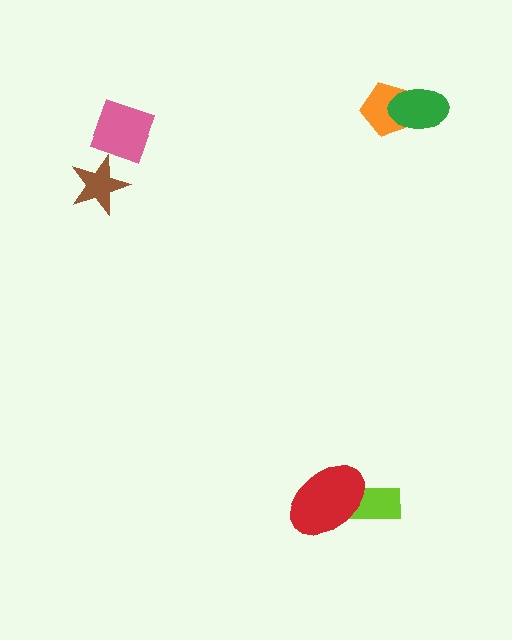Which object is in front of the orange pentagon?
The green ellipse is in front of the orange pentagon.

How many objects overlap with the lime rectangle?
1 object overlaps with the lime rectangle.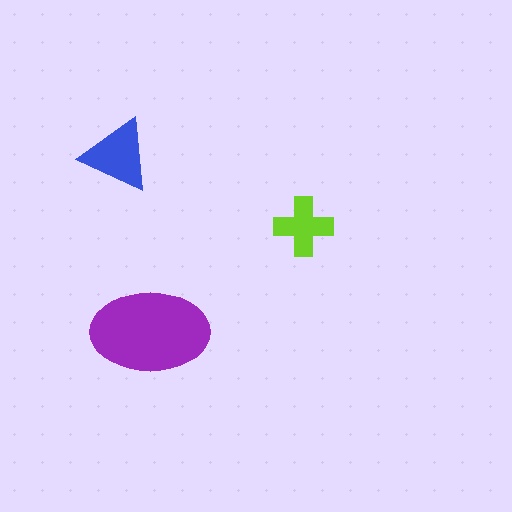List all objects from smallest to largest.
The lime cross, the blue triangle, the purple ellipse.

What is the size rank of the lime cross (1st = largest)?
3rd.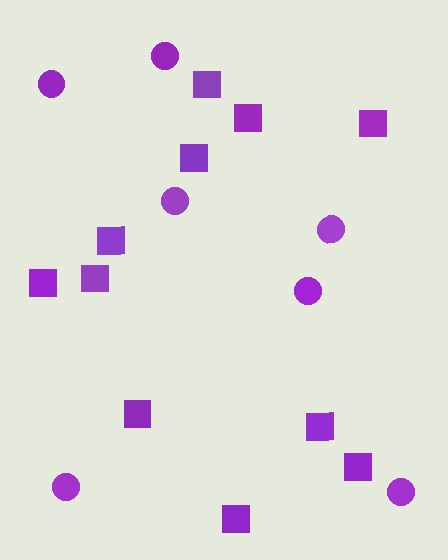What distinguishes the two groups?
There are 2 groups: one group of squares (11) and one group of circles (7).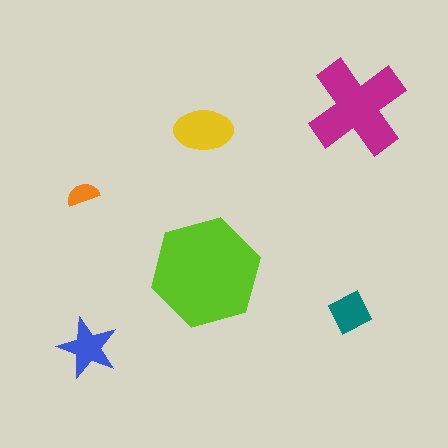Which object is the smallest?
The orange semicircle.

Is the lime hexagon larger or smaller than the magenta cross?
Larger.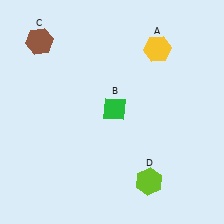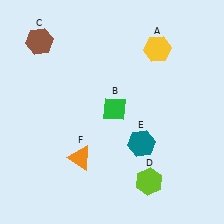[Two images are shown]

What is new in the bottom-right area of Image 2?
A teal hexagon (E) was added in the bottom-right area of Image 2.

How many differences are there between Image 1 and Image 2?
There are 2 differences between the two images.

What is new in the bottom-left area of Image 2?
An orange triangle (F) was added in the bottom-left area of Image 2.